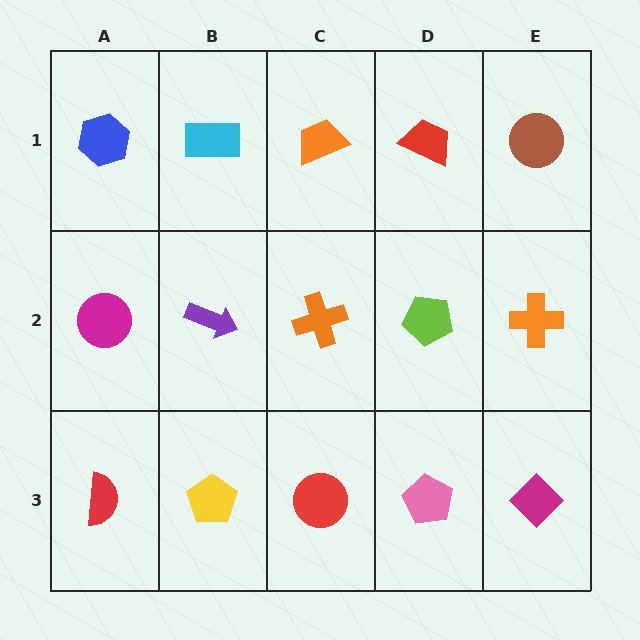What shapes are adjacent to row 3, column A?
A magenta circle (row 2, column A), a yellow pentagon (row 3, column B).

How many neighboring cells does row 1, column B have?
3.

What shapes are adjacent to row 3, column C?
An orange cross (row 2, column C), a yellow pentagon (row 3, column B), a pink pentagon (row 3, column D).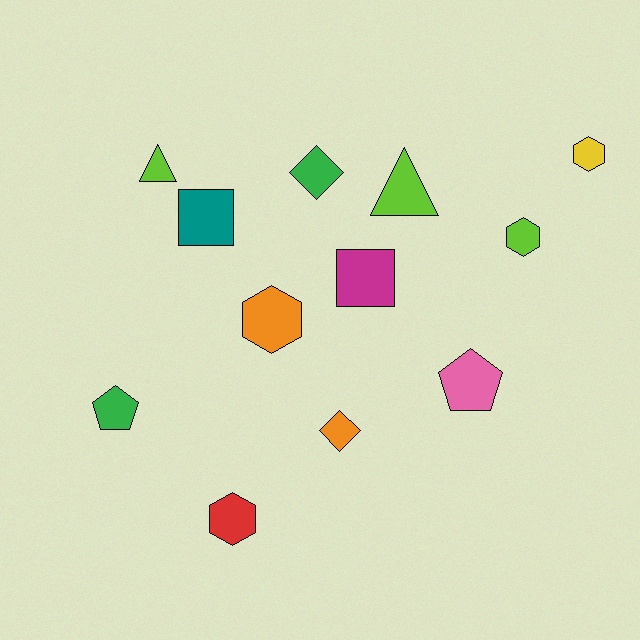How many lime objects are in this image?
There are 3 lime objects.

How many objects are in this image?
There are 12 objects.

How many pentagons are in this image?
There are 2 pentagons.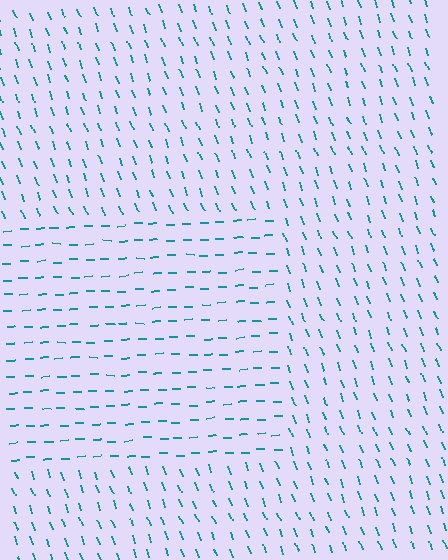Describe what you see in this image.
The image is filled with small teal line segments. A rectangle region in the image has lines oriented differently from the surrounding lines, creating a visible texture boundary.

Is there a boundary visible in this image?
Yes, there is a texture boundary formed by a change in line orientation.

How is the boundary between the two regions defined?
The boundary is defined purely by a change in line orientation (approximately 72 degrees difference). All lines are the same color and thickness.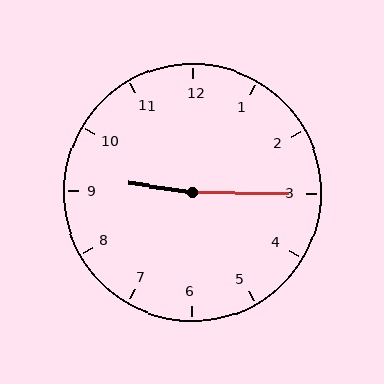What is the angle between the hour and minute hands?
Approximately 172 degrees.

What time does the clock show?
9:15.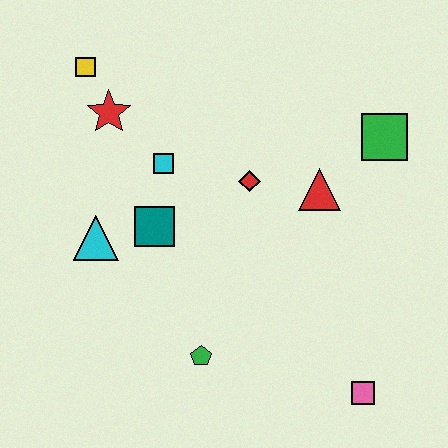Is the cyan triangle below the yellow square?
Yes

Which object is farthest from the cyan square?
The pink square is farthest from the cyan square.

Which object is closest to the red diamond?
The red triangle is closest to the red diamond.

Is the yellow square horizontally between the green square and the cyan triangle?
No